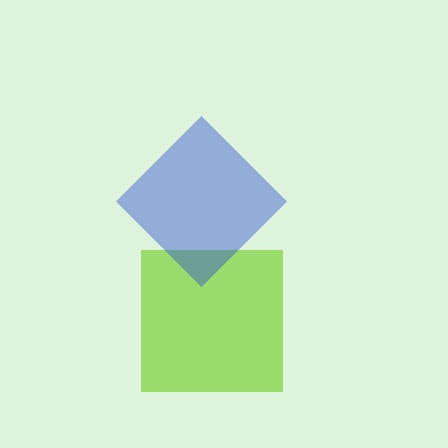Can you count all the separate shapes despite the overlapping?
Yes, there are 2 separate shapes.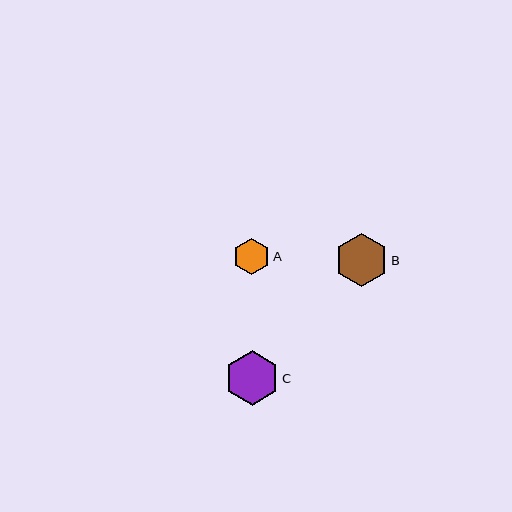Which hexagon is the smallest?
Hexagon A is the smallest with a size of approximately 36 pixels.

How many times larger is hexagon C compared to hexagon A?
Hexagon C is approximately 1.5 times the size of hexagon A.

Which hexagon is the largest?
Hexagon C is the largest with a size of approximately 54 pixels.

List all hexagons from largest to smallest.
From largest to smallest: C, B, A.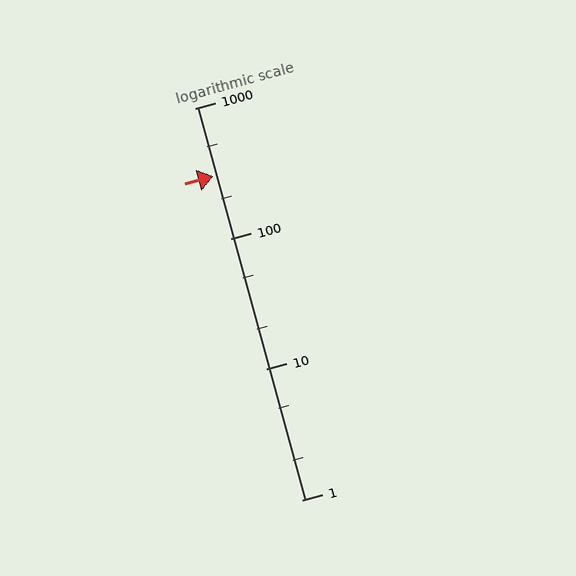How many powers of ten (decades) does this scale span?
The scale spans 3 decades, from 1 to 1000.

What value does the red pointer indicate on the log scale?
The pointer indicates approximately 300.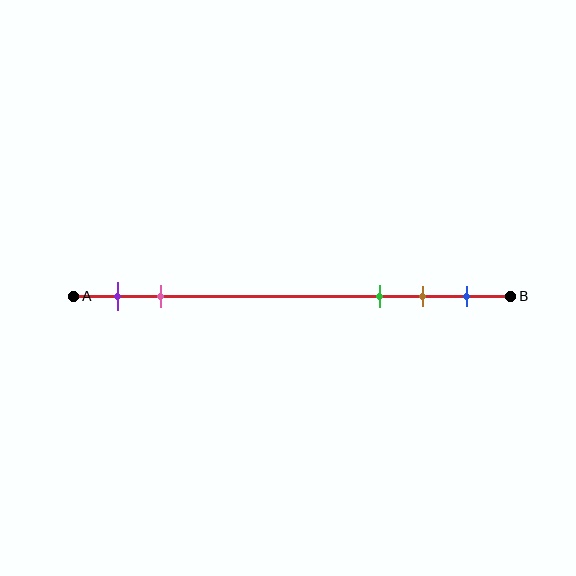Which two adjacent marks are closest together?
The brown and blue marks are the closest adjacent pair.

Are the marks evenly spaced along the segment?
No, the marks are not evenly spaced.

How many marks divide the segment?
There are 5 marks dividing the segment.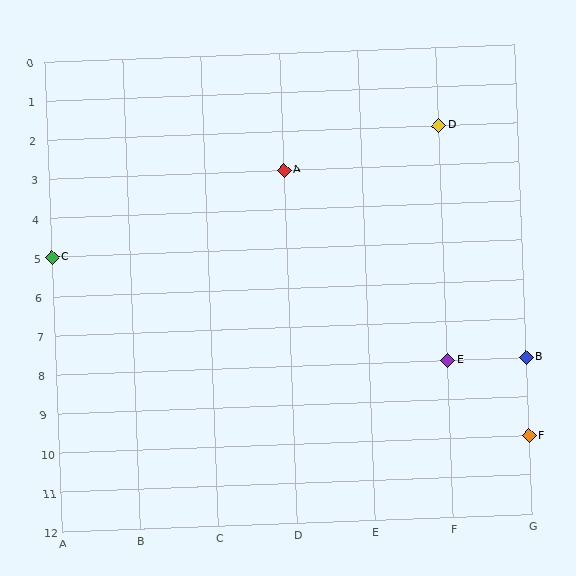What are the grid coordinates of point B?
Point B is at grid coordinates (G, 8).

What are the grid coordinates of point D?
Point D is at grid coordinates (F, 2).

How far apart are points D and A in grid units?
Points D and A are 2 columns and 1 row apart (about 2.2 grid units diagonally).